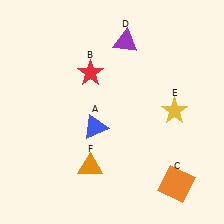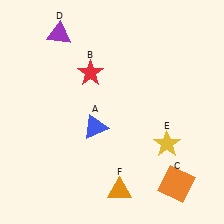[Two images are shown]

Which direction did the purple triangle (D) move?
The purple triangle (D) moved left.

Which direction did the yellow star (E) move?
The yellow star (E) moved down.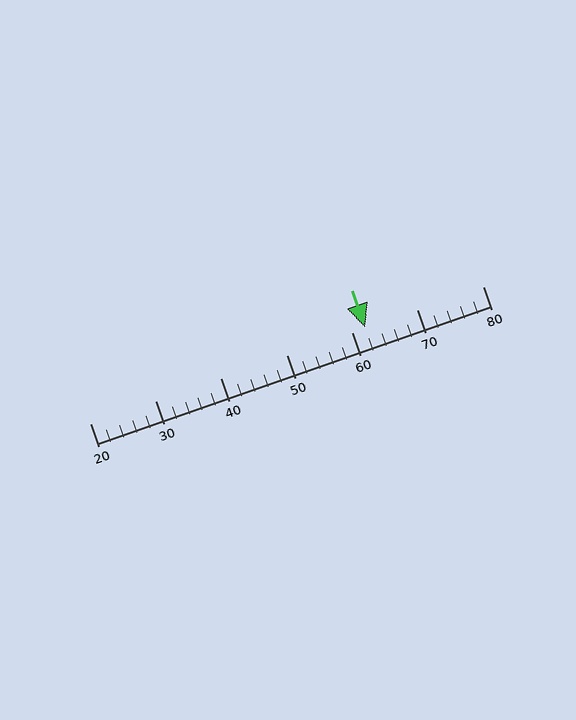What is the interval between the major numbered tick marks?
The major tick marks are spaced 10 units apart.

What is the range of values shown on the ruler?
The ruler shows values from 20 to 80.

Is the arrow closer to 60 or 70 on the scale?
The arrow is closer to 60.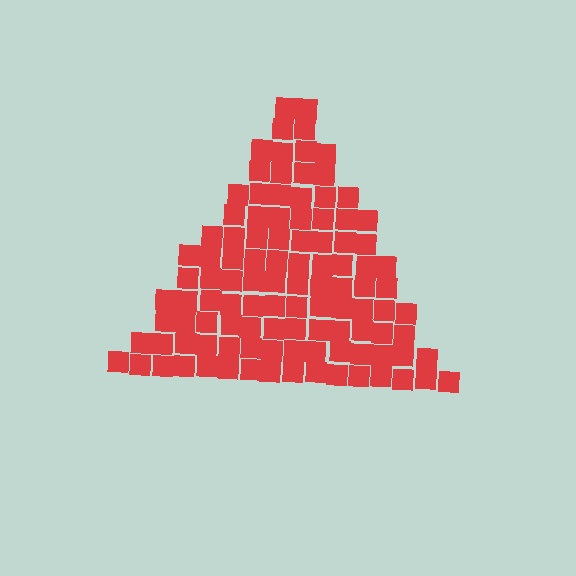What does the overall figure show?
The overall figure shows a triangle.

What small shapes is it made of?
It is made of small squares.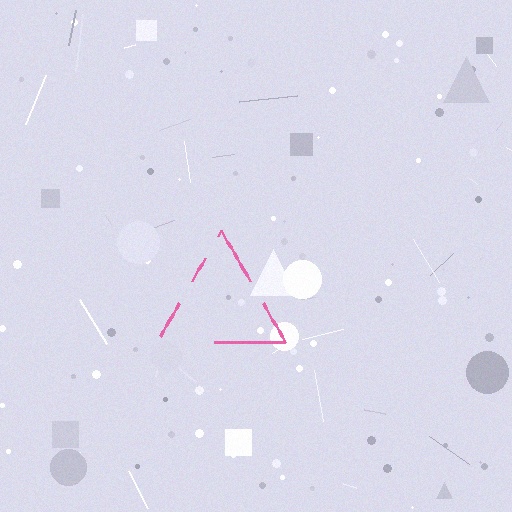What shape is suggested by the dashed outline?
The dashed outline suggests a triangle.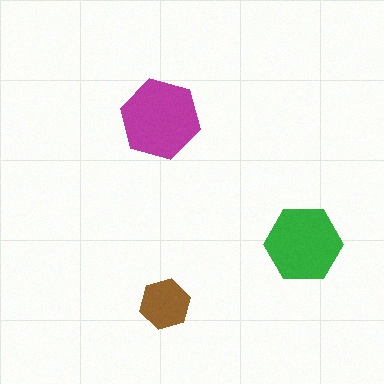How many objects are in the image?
There are 3 objects in the image.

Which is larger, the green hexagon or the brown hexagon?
The green one.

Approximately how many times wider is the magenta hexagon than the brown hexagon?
About 1.5 times wider.